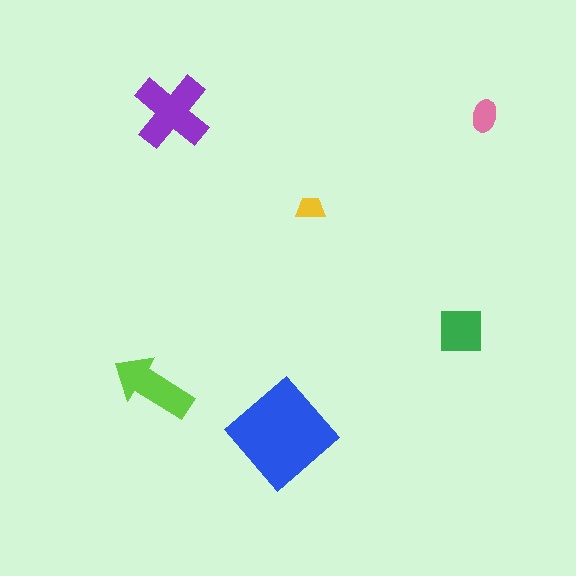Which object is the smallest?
The yellow trapezoid.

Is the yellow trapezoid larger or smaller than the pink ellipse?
Smaller.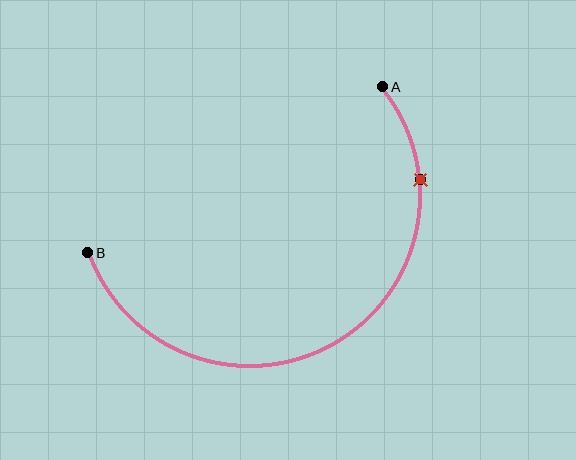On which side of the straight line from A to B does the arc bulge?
The arc bulges below the straight line connecting A and B.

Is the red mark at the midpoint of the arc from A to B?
No. The red mark lies on the arc but is closer to endpoint A. The arc midpoint would be at the point on the curve equidistant along the arc from both A and B.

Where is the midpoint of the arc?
The arc midpoint is the point on the curve farthest from the straight line joining A and B. It sits below that line.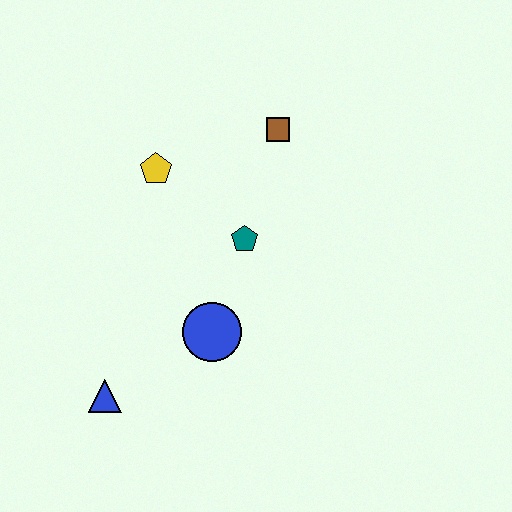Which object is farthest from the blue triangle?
The brown square is farthest from the blue triangle.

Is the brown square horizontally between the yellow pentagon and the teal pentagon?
No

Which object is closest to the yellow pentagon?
The teal pentagon is closest to the yellow pentagon.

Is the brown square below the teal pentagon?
No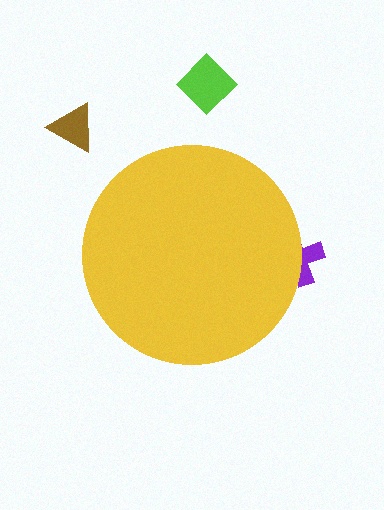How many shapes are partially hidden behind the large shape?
1 shape is partially hidden.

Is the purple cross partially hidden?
Yes, the purple cross is partially hidden behind the yellow circle.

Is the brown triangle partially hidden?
No, the brown triangle is fully visible.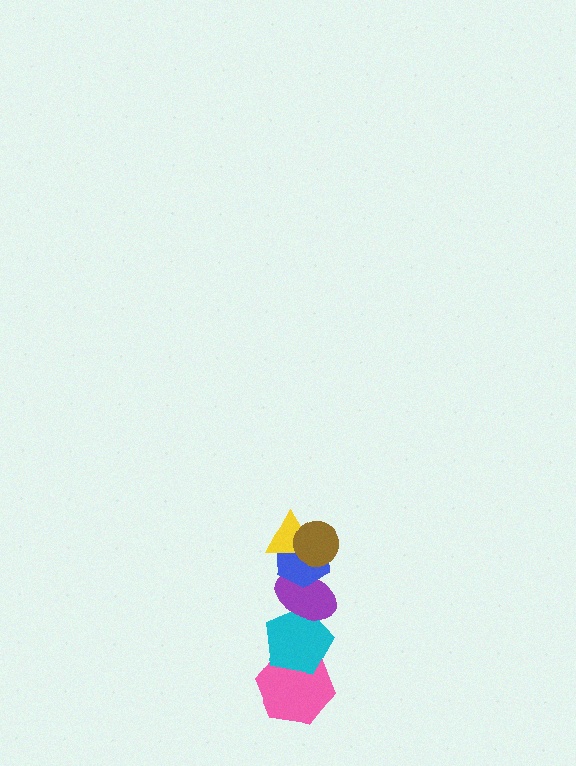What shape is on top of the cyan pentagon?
The purple ellipse is on top of the cyan pentagon.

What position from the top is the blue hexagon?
The blue hexagon is 3rd from the top.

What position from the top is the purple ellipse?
The purple ellipse is 4th from the top.